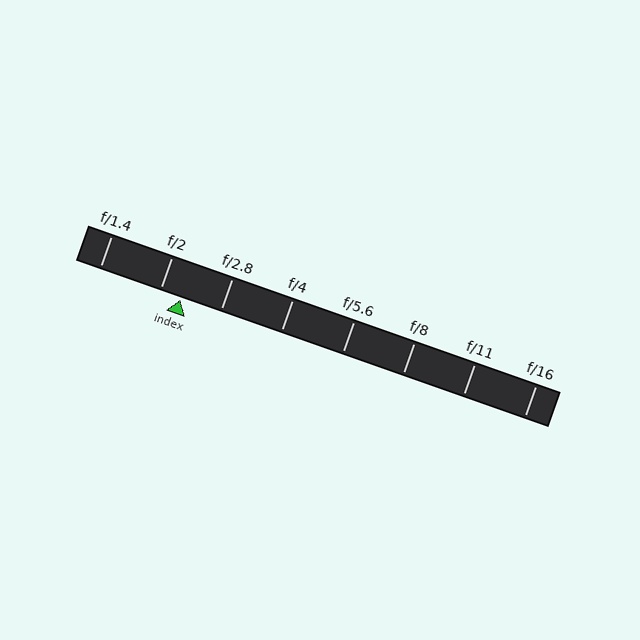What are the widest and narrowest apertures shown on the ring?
The widest aperture shown is f/1.4 and the narrowest is f/16.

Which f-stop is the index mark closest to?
The index mark is closest to f/2.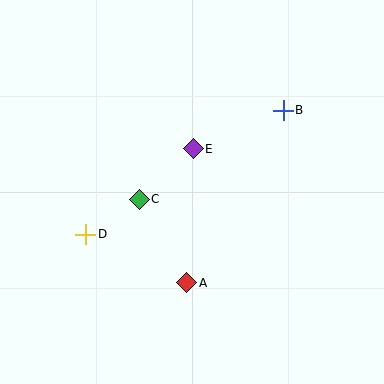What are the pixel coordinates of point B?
Point B is at (283, 110).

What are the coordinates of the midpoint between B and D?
The midpoint between B and D is at (185, 172).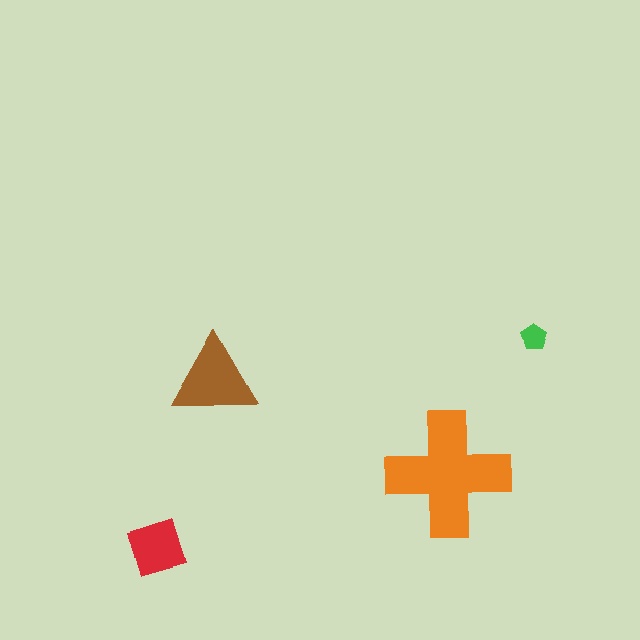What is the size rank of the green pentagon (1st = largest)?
4th.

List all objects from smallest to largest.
The green pentagon, the red diamond, the brown triangle, the orange cross.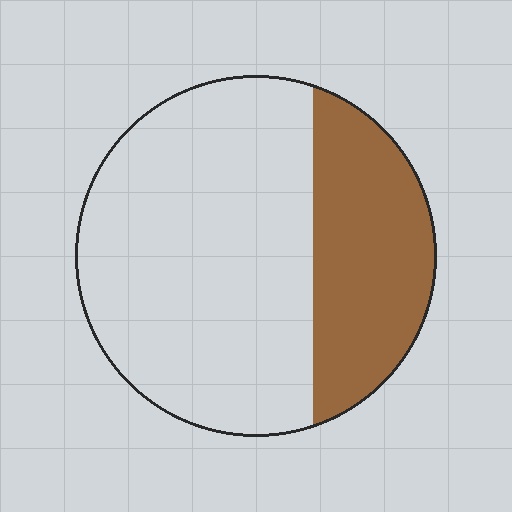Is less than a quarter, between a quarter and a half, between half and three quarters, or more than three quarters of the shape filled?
Between a quarter and a half.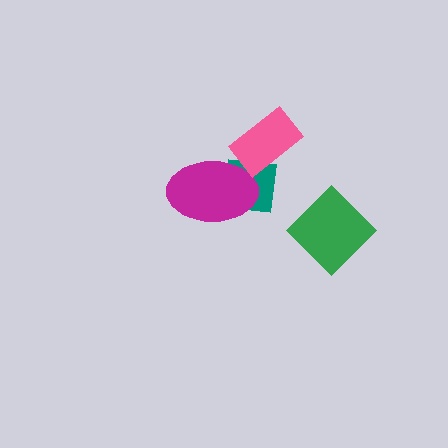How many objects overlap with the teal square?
2 objects overlap with the teal square.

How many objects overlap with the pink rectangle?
1 object overlaps with the pink rectangle.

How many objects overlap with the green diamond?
0 objects overlap with the green diamond.